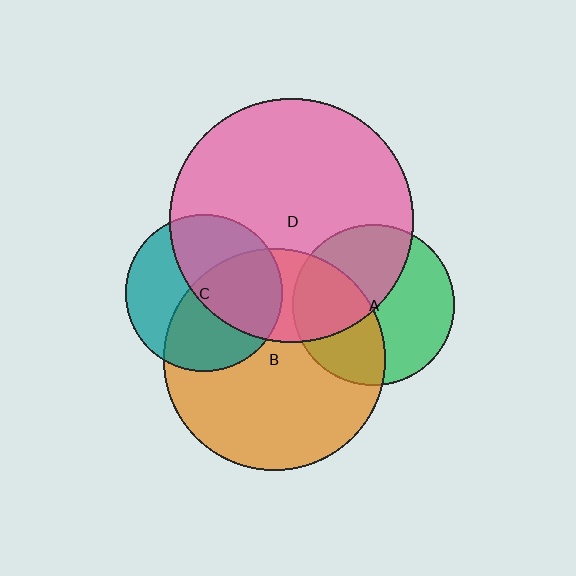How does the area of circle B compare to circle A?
Approximately 1.9 times.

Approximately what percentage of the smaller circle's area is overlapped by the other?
Approximately 50%.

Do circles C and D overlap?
Yes.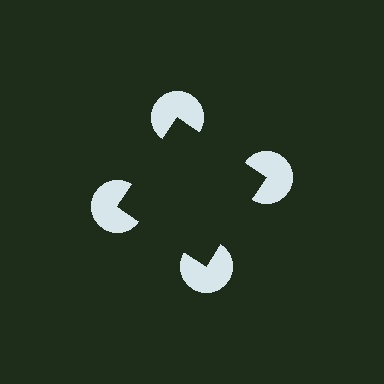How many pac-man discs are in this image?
There are 4 — one at each vertex of the illusory square.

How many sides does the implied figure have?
4 sides.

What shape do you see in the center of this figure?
An illusory square — its edges are inferred from the aligned wedge cuts in the pac-man discs, not physically drawn.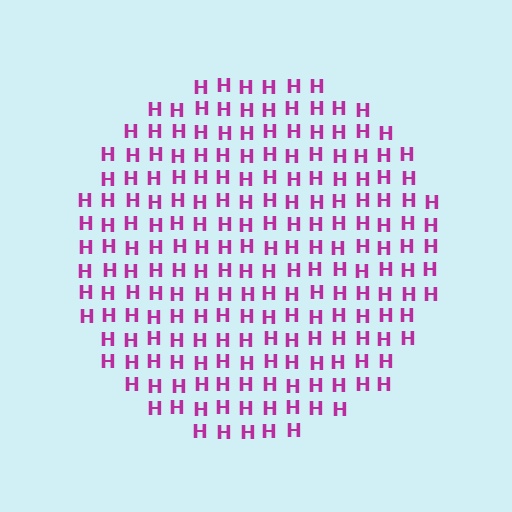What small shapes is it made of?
It is made of small letter H's.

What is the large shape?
The large shape is a circle.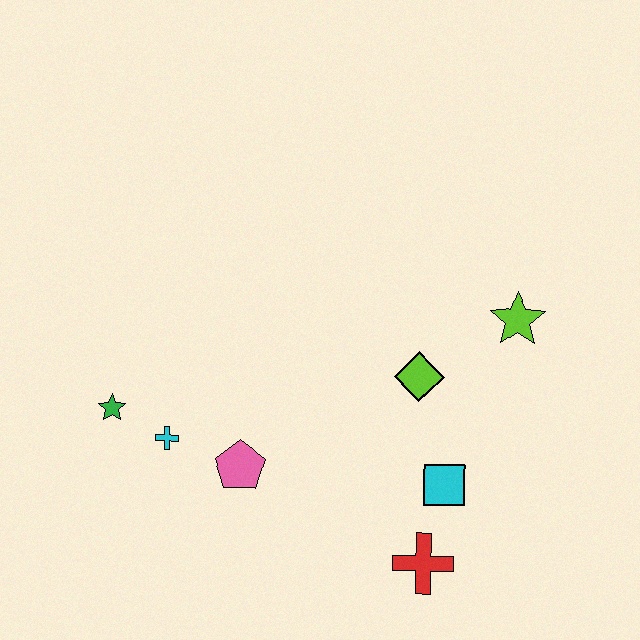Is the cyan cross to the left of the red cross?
Yes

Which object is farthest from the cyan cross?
The lime star is farthest from the cyan cross.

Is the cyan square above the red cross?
Yes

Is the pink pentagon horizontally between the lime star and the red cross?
No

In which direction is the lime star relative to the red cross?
The lime star is above the red cross.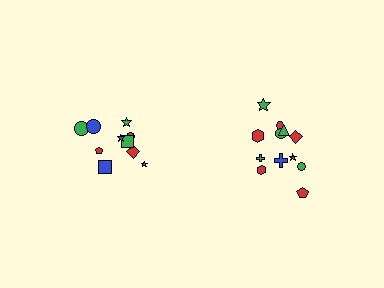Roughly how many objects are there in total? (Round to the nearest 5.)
Roughly 20 objects in total.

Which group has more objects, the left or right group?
The right group.